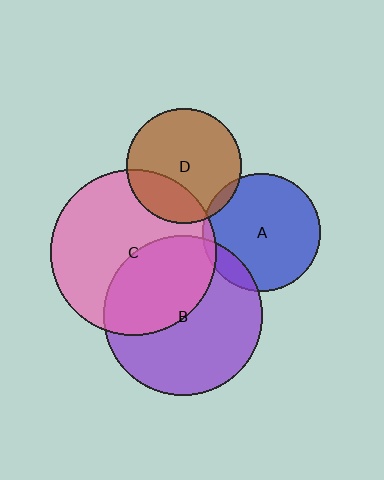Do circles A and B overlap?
Yes.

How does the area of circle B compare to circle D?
Approximately 1.9 times.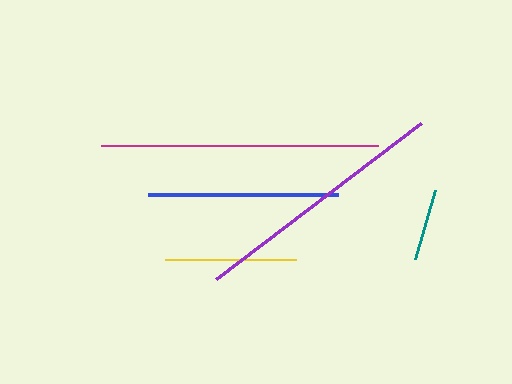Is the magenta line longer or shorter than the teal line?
The magenta line is longer than the teal line.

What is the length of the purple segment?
The purple segment is approximately 258 pixels long.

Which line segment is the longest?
The magenta line is the longest at approximately 277 pixels.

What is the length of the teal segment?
The teal segment is approximately 72 pixels long.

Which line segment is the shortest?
The teal line is the shortest at approximately 72 pixels.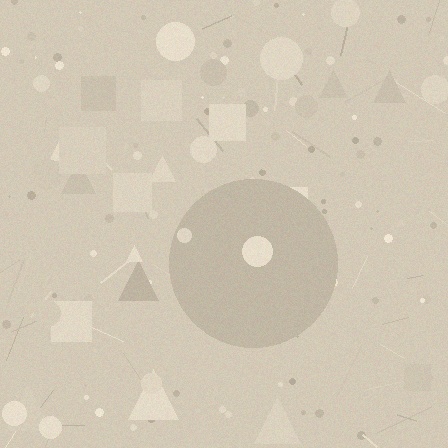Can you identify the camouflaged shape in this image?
The camouflaged shape is a circle.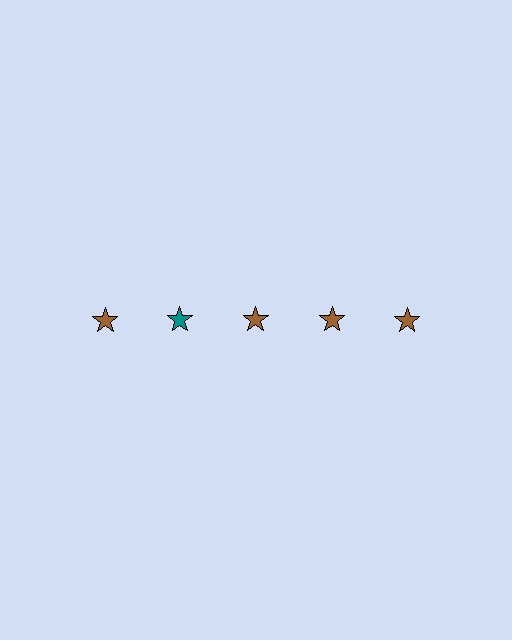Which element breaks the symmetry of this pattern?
The teal star in the top row, second from left column breaks the symmetry. All other shapes are brown stars.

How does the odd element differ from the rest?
It has a different color: teal instead of brown.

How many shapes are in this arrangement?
There are 5 shapes arranged in a grid pattern.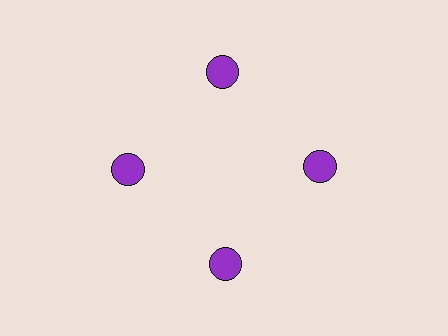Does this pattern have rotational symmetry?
Yes, this pattern has 4-fold rotational symmetry. It looks the same after rotating 90 degrees around the center.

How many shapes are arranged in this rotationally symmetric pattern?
There are 4 shapes, arranged in 4 groups of 1.